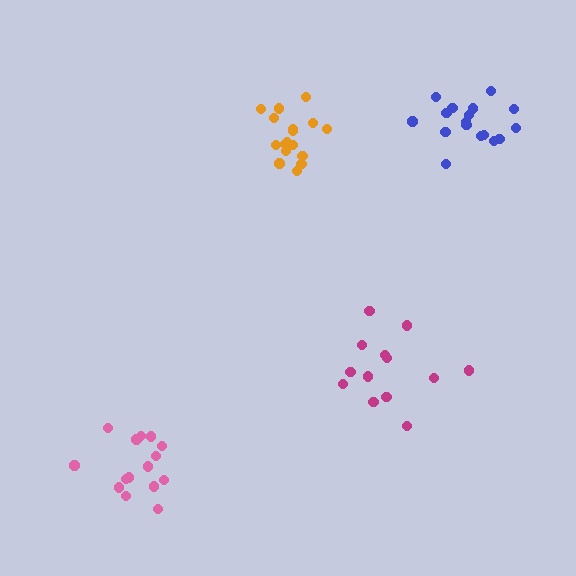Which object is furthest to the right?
The blue cluster is rightmost.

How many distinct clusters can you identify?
There are 4 distinct clusters.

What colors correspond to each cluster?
The clusters are colored: pink, magenta, orange, blue.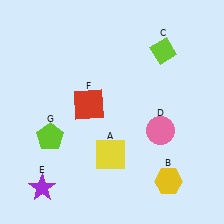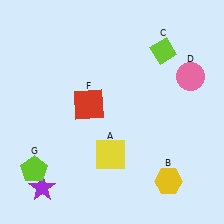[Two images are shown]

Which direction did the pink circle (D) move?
The pink circle (D) moved up.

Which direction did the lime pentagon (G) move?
The lime pentagon (G) moved down.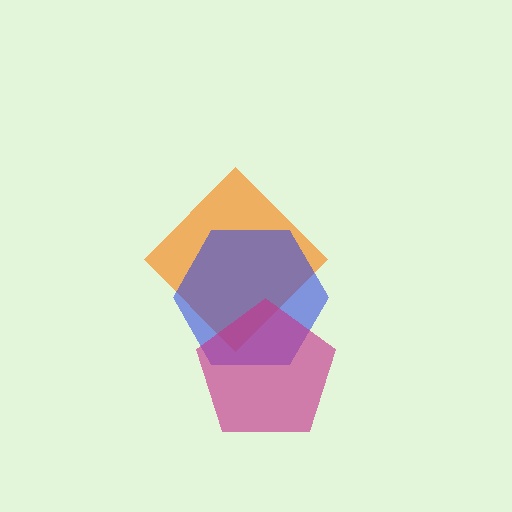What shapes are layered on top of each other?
The layered shapes are: an orange diamond, a blue hexagon, a magenta pentagon.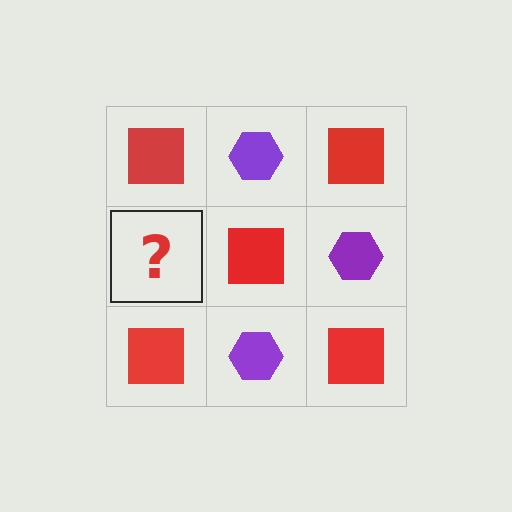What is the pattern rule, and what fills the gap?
The rule is that it alternates red square and purple hexagon in a checkerboard pattern. The gap should be filled with a purple hexagon.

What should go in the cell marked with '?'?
The missing cell should contain a purple hexagon.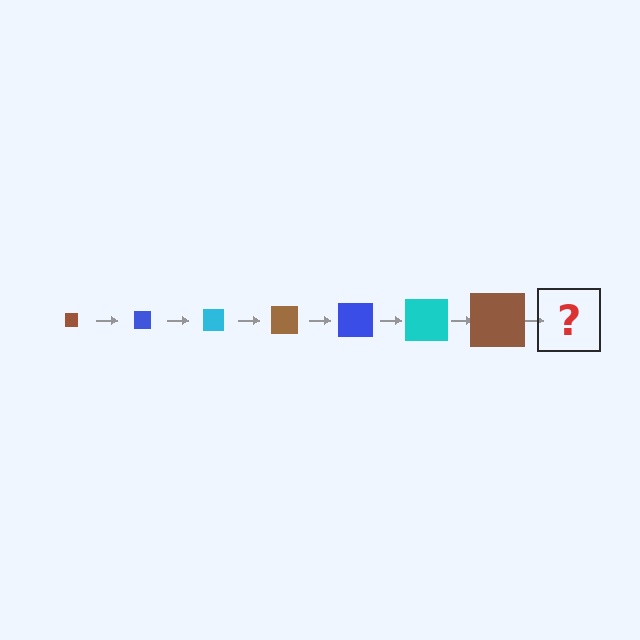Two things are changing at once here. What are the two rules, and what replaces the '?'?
The two rules are that the square grows larger each step and the color cycles through brown, blue, and cyan. The '?' should be a blue square, larger than the previous one.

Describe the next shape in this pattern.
It should be a blue square, larger than the previous one.